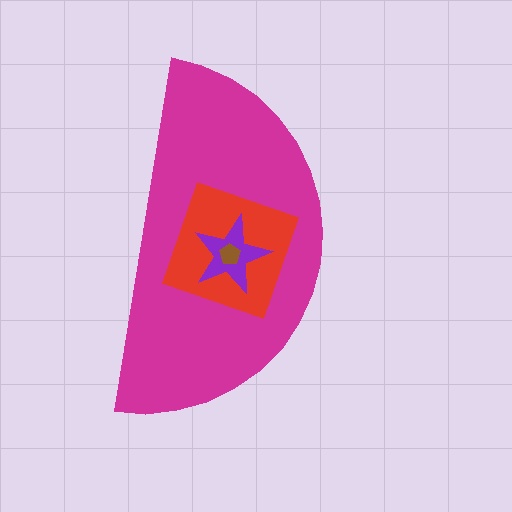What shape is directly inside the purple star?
The brown pentagon.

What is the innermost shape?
The brown pentagon.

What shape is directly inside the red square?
The purple star.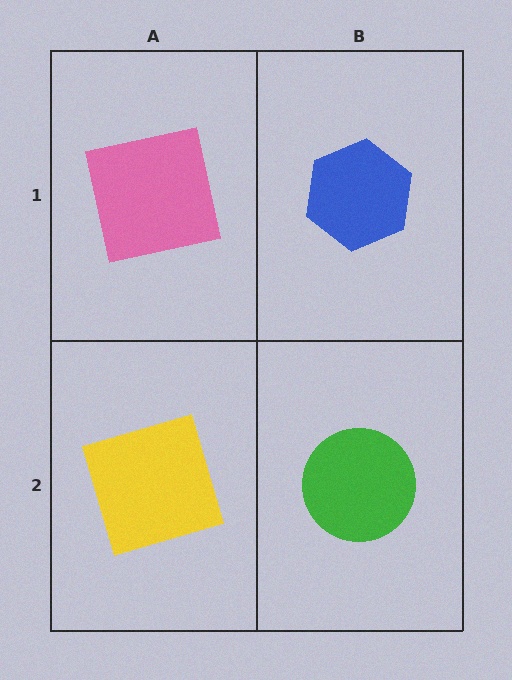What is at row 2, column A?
A yellow square.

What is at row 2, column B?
A green circle.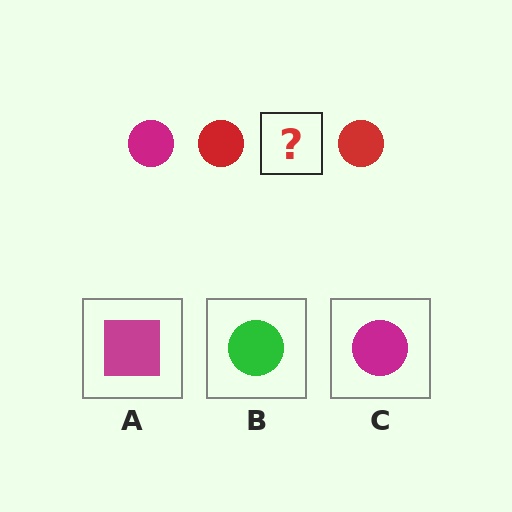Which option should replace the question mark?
Option C.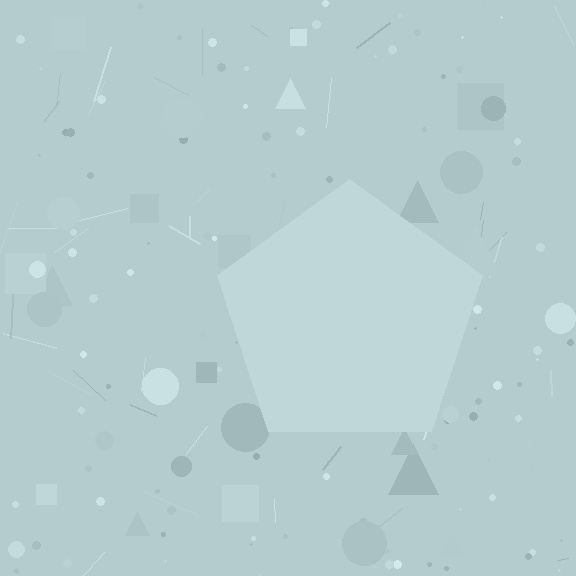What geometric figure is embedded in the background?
A pentagon is embedded in the background.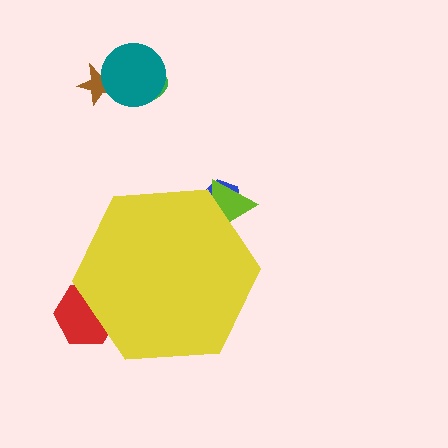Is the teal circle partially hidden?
No, the teal circle is fully visible.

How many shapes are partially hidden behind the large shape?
3 shapes are partially hidden.